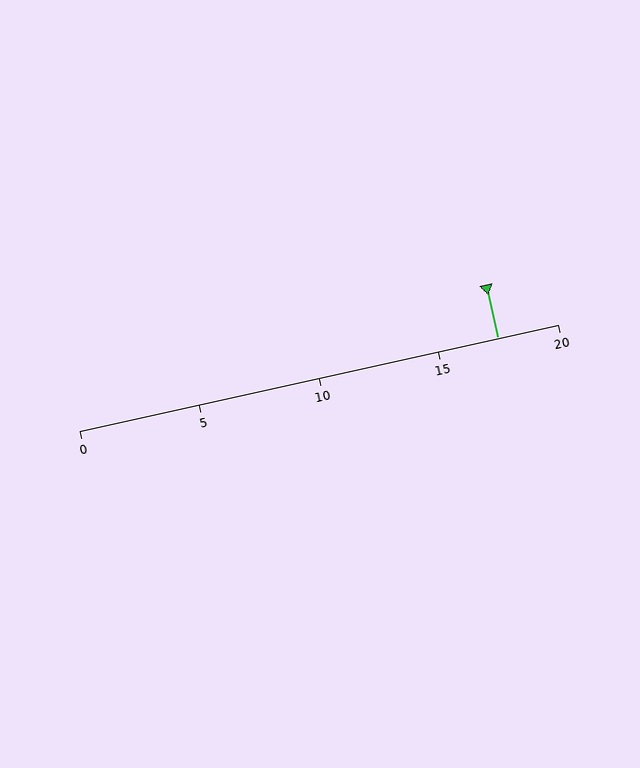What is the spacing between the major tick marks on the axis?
The major ticks are spaced 5 apart.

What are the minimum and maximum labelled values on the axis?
The axis runs from 0 to 20.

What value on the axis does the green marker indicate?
The marker indicates approximately 17.5.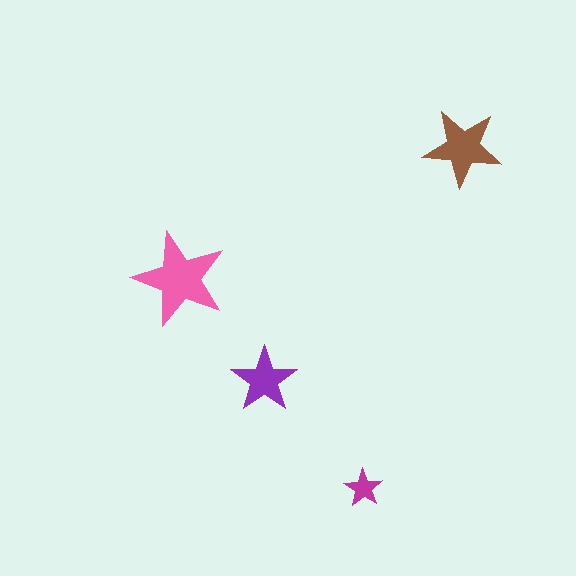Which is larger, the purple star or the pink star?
The pink one.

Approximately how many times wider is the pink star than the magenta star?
About 2.5 times wider.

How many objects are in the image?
There are 4 objects in the image.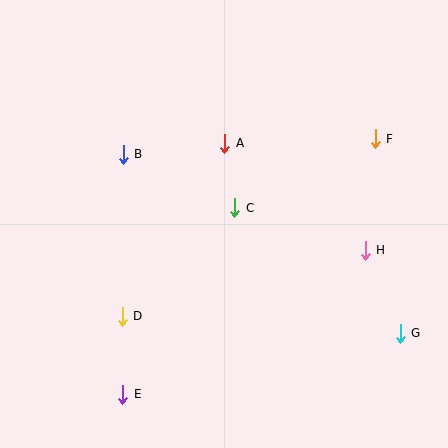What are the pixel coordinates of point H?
Point H is at (365, 250).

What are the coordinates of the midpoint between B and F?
The midpoint between B and F is at (249, 146).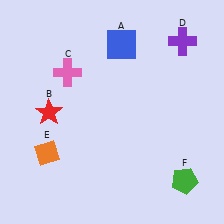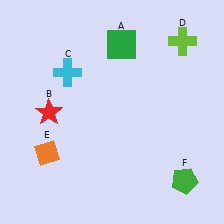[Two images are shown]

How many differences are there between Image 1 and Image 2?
There are 3 differences between the two images.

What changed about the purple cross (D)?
In Image 1, D is purple. In Image 2, it changed to lime.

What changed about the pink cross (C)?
In Image 1, C is pink. In Image 2, it changed to cyan.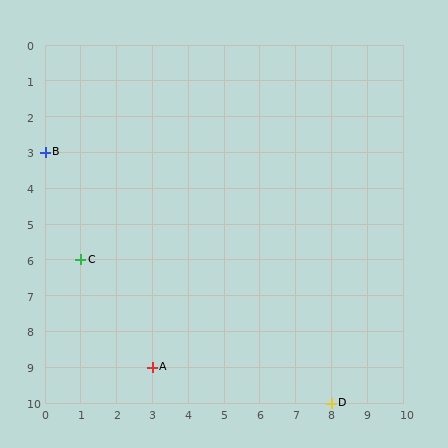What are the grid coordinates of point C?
Point C is at grid coordinates (1, 6).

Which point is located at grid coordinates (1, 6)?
Point C is at (1, 6).